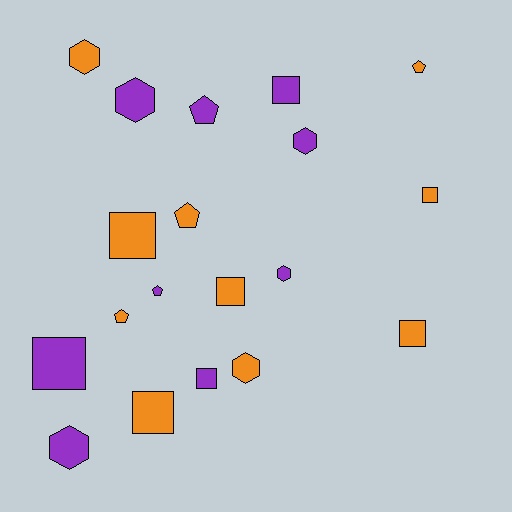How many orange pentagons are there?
There are 3 orange pentagons.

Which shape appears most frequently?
Square, with 8 objects.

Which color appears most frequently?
Orange, with 10 objects.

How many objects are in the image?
There are 19 objects.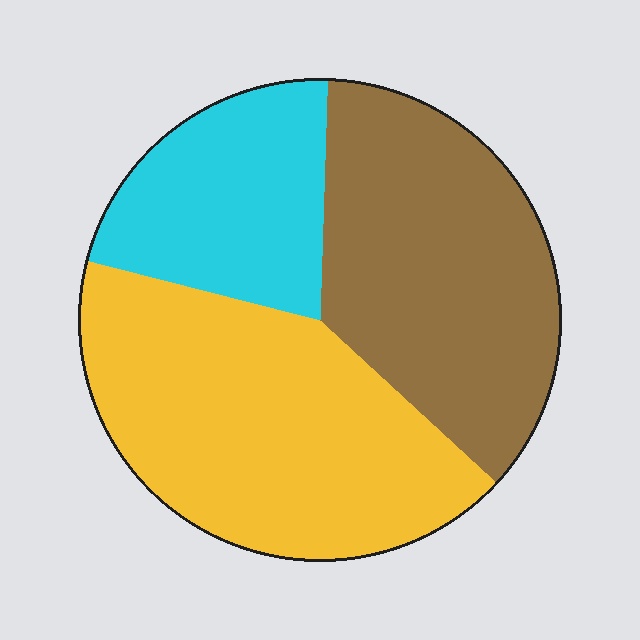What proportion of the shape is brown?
Brown covers 36% of the shape.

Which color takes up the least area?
Cyan, at roughly 20%.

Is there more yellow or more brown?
Yellow.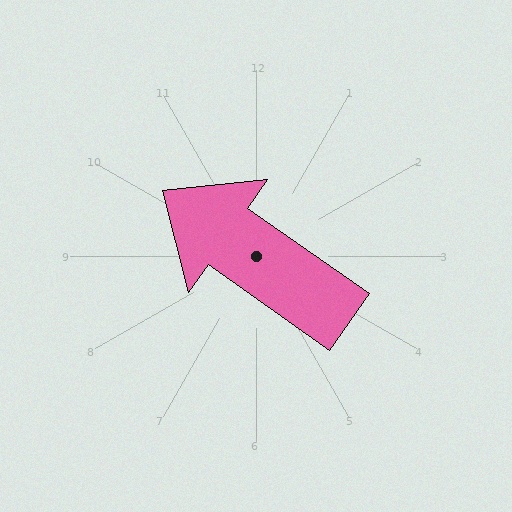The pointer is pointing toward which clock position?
Roughly 10 o'clock.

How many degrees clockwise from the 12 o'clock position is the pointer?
Approximately 305 degrees.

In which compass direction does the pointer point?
Northwest.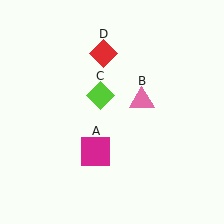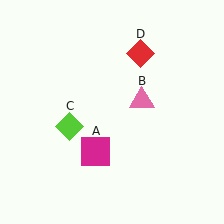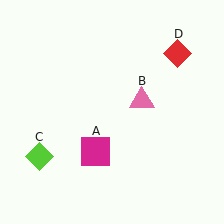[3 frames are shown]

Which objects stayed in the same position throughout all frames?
Magenta square (object A) and pink triangle (object B) remained stationary.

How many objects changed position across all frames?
2 objects changed position: lime diamond (object C), red diamond (object D).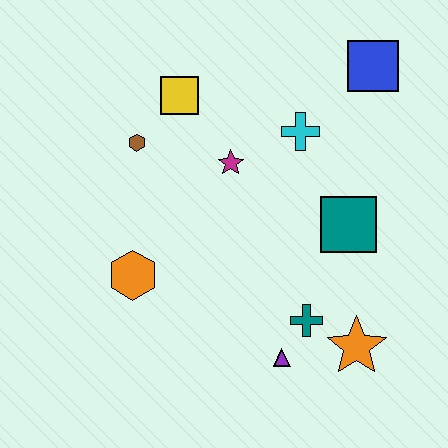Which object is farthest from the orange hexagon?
The blue square is farthest from the orange hexagon.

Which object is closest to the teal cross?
The purple triangle is closest to the teal cross.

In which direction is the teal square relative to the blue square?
The teal square is below the blue square.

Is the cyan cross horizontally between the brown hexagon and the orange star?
Yes